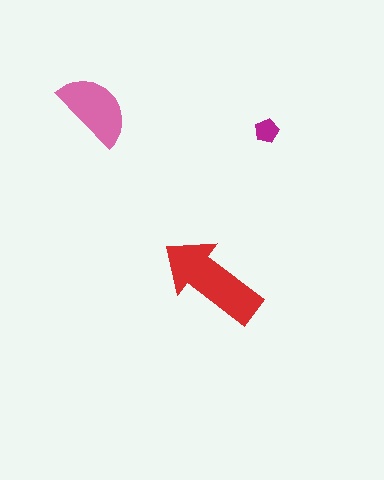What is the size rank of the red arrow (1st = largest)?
1st.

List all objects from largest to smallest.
The red arrow, the pink semicircle, the magenta pentagon.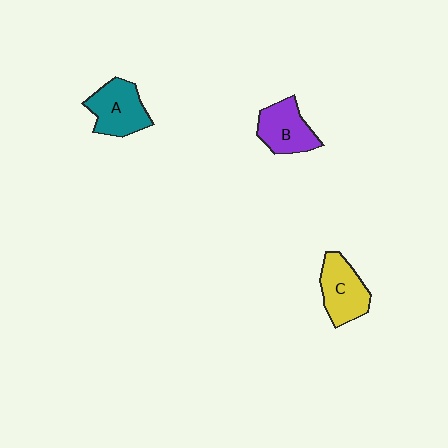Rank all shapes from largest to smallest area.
From largest to smallest: A (teal), C (yellow), B (purple).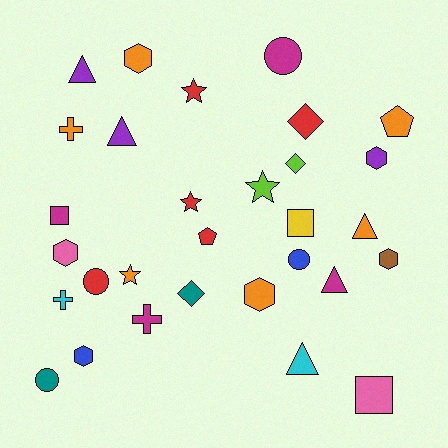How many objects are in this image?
There are 30 objects.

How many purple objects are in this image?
There are 3 purple objects.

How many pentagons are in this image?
There are 2 pentagons.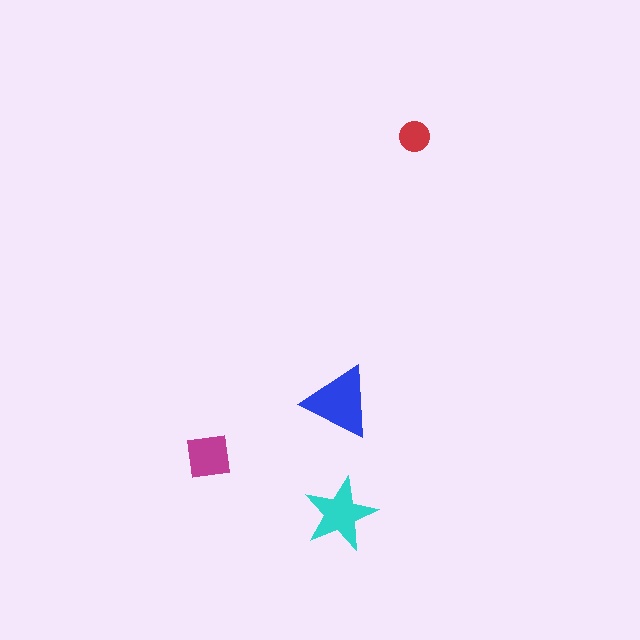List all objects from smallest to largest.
The red circle, the magenta square, the cyan star, the blue triangle.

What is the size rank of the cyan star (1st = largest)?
2nd.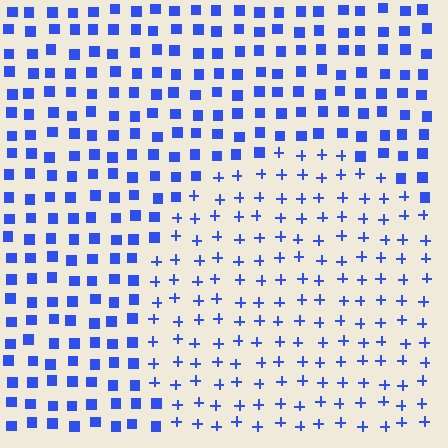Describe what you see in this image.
The image is filled with small blue elements arranged in a uniform grid. A circle-shaped region contains plus signs, while the surrounding area contains squares. The boundary is defined purely by the change in element shape.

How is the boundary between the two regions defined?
The boundary is defined by a change in element shape: plus signs inside vs. squares outside. All elements share the same color and spacing.